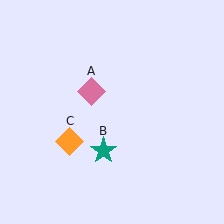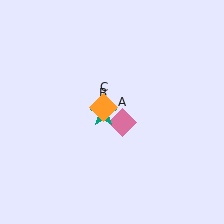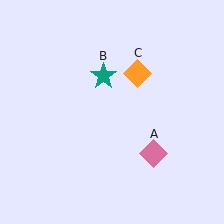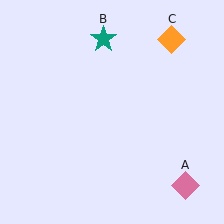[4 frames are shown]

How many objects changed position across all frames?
3 objects changed position: pink diamond (object A), teal star (object B), orange diamond (object C).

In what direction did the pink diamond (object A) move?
The pink diamond (object A) moved down and to the right.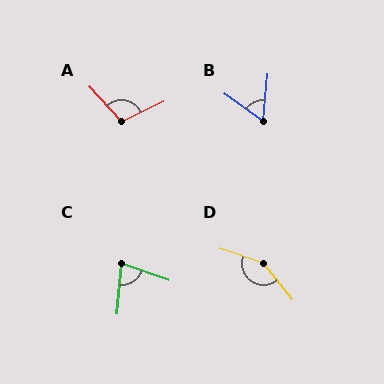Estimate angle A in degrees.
Approximately 107 degrees.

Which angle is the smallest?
B, at approximately 60 degrees.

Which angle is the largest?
D, at approximately 147 degrees.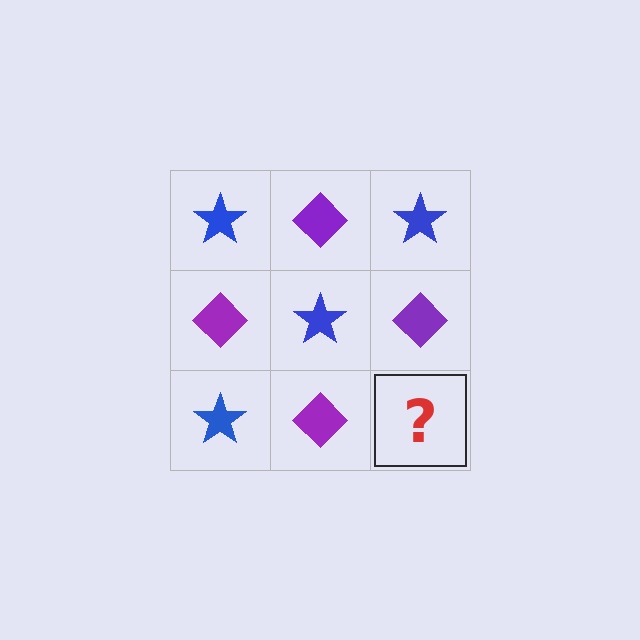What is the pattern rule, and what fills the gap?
The rule is that it alternates blue star and purple diamond in a checkerboard pattern. The gap should be filled with a blue star.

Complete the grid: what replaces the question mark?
The question mark should be replaced with a blue star.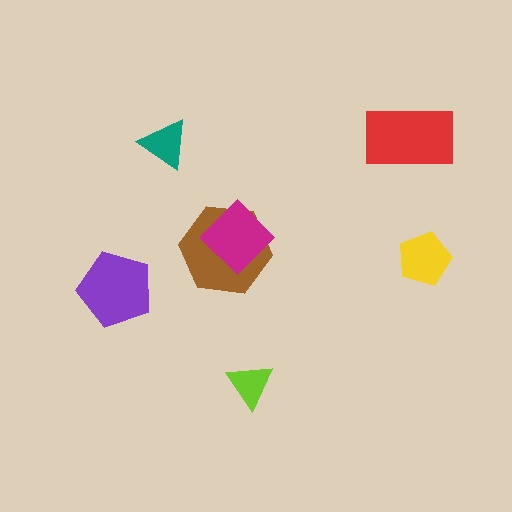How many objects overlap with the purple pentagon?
0 objects overlap with the purple pentagon.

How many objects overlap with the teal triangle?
0 objects overlap with the teal triangle.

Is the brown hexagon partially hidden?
Yes, it is partially covered by another shape.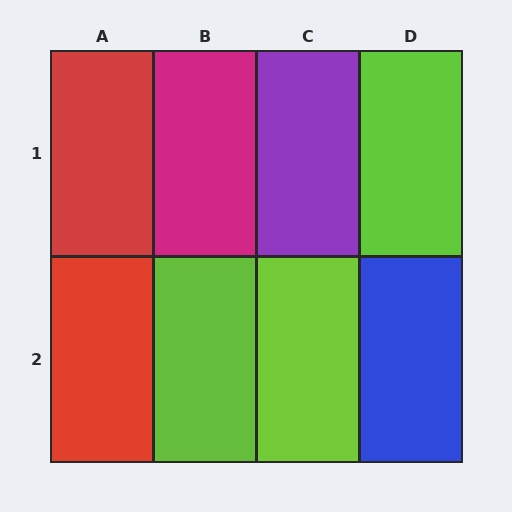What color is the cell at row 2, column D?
Blue.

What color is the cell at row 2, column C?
Lime.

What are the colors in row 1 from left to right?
Red, magenta, purple, lime.